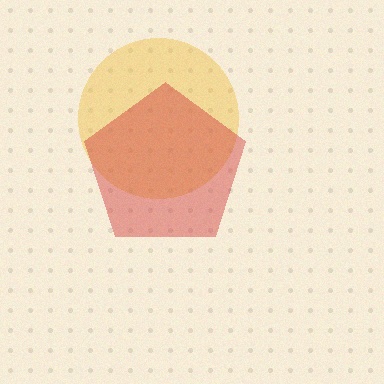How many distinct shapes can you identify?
There are 2 distinct shapes: a yellow circle, a red pentagon.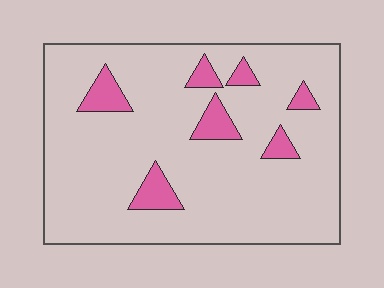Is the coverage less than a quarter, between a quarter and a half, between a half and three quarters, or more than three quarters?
Less than a quarter.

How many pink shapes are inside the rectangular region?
7.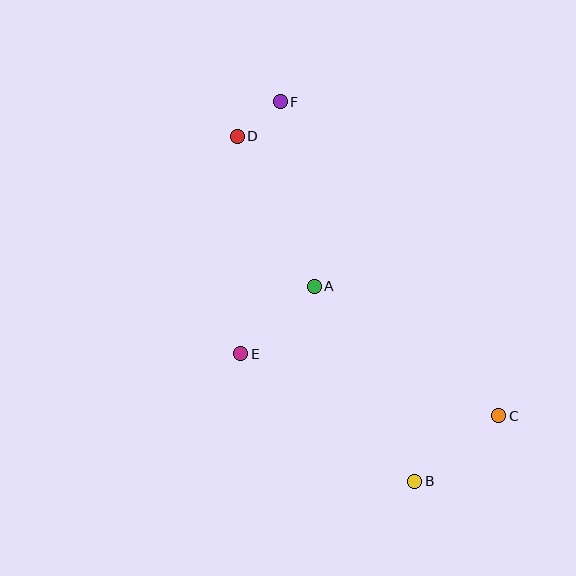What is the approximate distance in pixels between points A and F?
The distance between A and F is approximately 187 pixels.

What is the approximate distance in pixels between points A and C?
The distance between A and C is approximately 226 pixels.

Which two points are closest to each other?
Points D and F are closest to each other.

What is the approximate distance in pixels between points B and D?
The distance between B and D is approximately 388 pixels.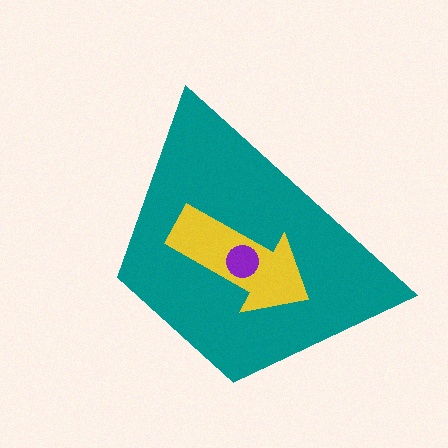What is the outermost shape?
The teal trapezoid.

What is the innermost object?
The purple circle.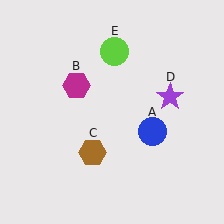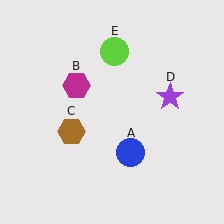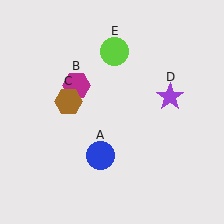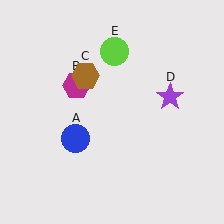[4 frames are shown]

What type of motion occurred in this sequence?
The blue circle (object A), brown hexagon (object C) rotated clockwise around the center of the scene.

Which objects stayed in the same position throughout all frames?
Magenta hexagon (object B) and purple star (object D) and lime circle (object E) remained stationary.